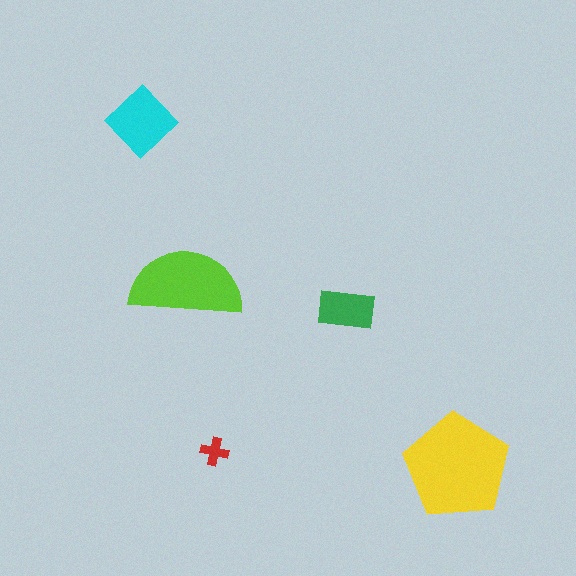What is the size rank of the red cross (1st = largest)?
5th.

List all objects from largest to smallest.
The yellow pentagon, the lime semicircle, the cyan diamond, the green rectangle, the red cross.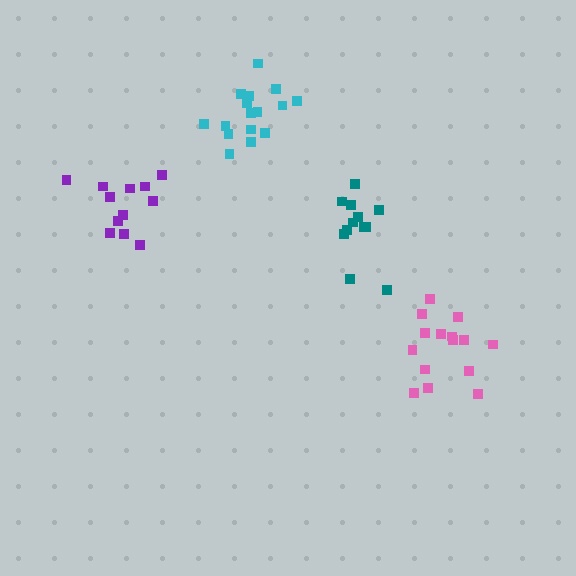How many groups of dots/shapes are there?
There are 4 groups.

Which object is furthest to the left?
The purple cluster is leftmost.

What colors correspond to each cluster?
The clusters are colored: purple, cyan, pink, teal.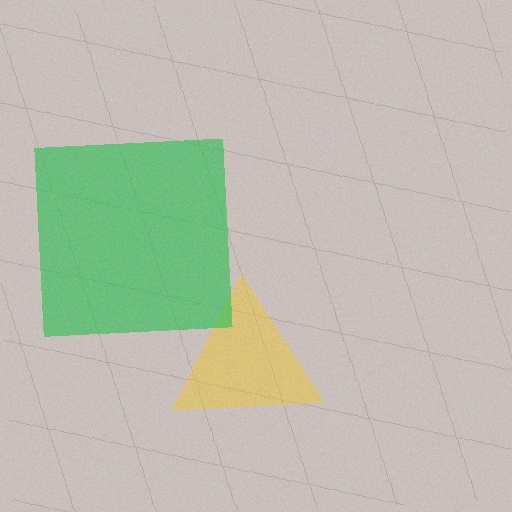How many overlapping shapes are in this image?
There are 2 overlapping shapes in the image.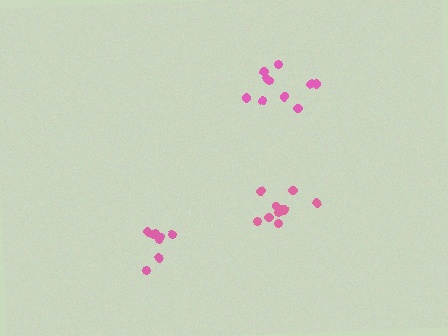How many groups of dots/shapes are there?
There are 3 groups.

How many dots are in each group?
Group 1: 8 dots, Group 2: 9 dots, Group 3: 10 dots (27 total).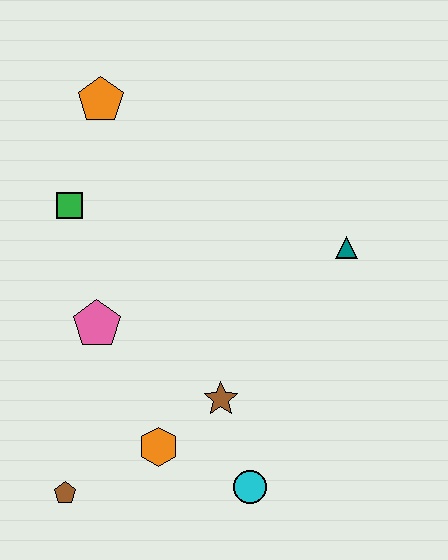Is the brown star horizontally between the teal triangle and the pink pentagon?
Yes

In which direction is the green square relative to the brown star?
The green square is above the brown star.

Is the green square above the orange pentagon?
No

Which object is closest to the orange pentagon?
The green square is closest to the orange pentagon.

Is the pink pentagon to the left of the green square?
No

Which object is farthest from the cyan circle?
The orange pentagon is farthest from the cyan circle.